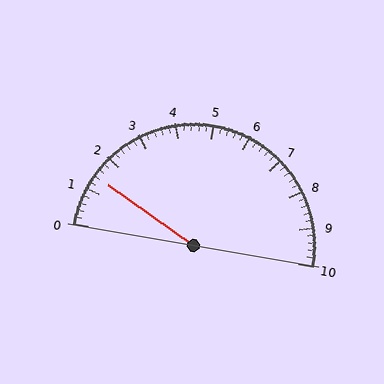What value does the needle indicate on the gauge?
The needle indicates approximately 1.4.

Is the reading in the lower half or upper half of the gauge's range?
The reading is in the lower half of the range (0 to 10).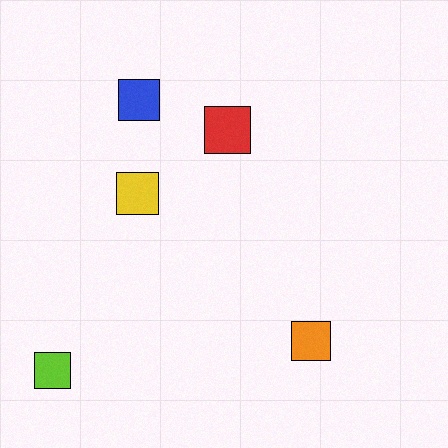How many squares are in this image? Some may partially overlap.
There are 5 squares.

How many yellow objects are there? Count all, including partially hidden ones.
There is 1 yellow object.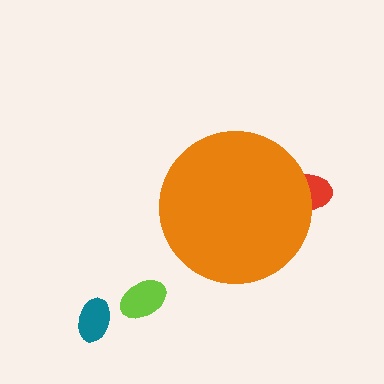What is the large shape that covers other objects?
An orange circle.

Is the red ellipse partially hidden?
Yes, the red ellipse is partially hidden behind the orange circle.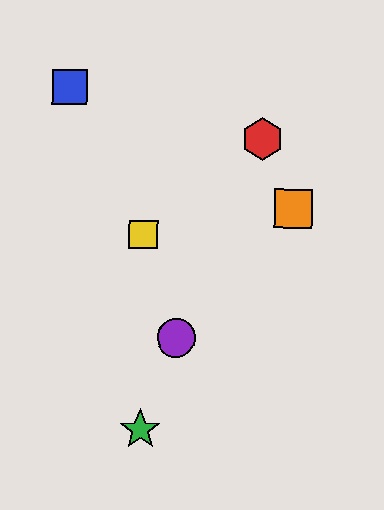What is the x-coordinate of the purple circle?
The purple circle is at x≈176.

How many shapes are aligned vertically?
2 shapes (the green star, the yellow square) are aligned vertically.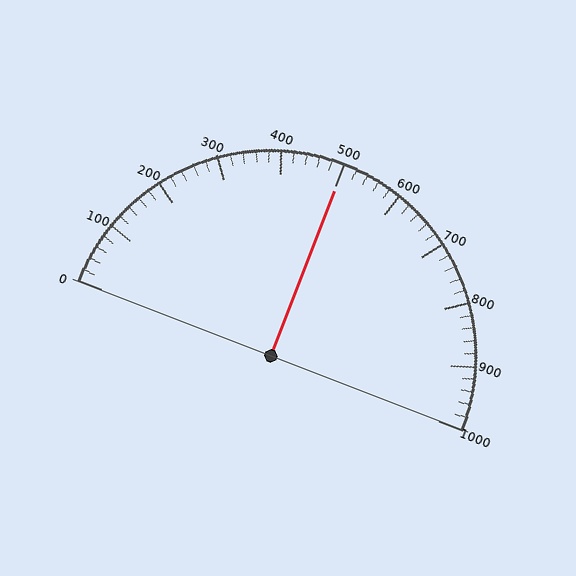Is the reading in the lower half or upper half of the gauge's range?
The reading is in the upper half of the range (0 to 1000).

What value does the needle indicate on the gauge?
The needle indicates approximately 500.